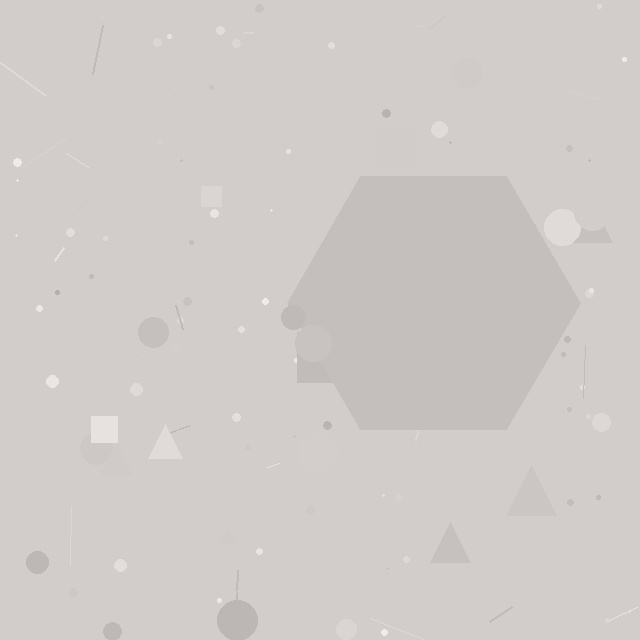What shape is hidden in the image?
A hexagon is hidden in the image.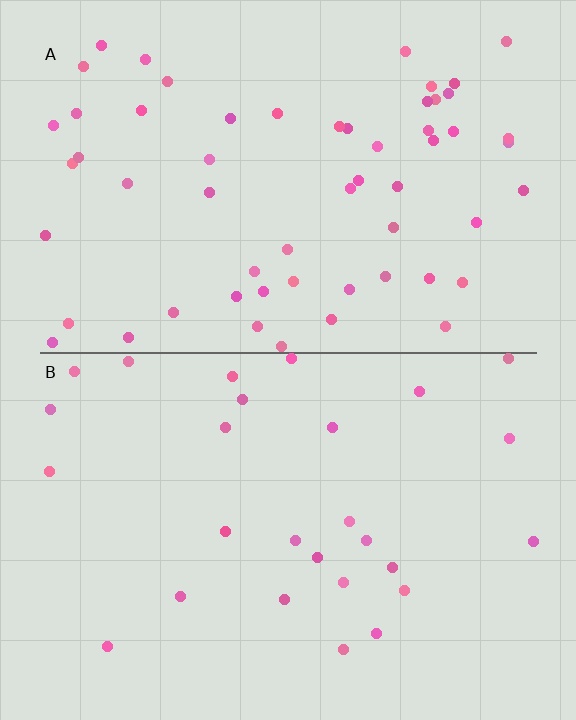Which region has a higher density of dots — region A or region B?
A (the top).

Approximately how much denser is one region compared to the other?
Approximately 2.1× — region A over region B.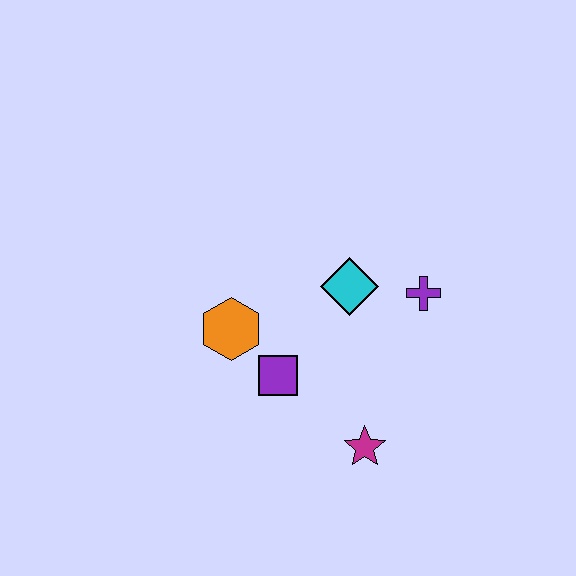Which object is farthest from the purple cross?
The orange hexagon is farthest from the purple cross.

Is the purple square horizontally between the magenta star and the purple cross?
No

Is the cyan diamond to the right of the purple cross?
No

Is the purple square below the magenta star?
No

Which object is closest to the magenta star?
The purple square is closest to the magenta star.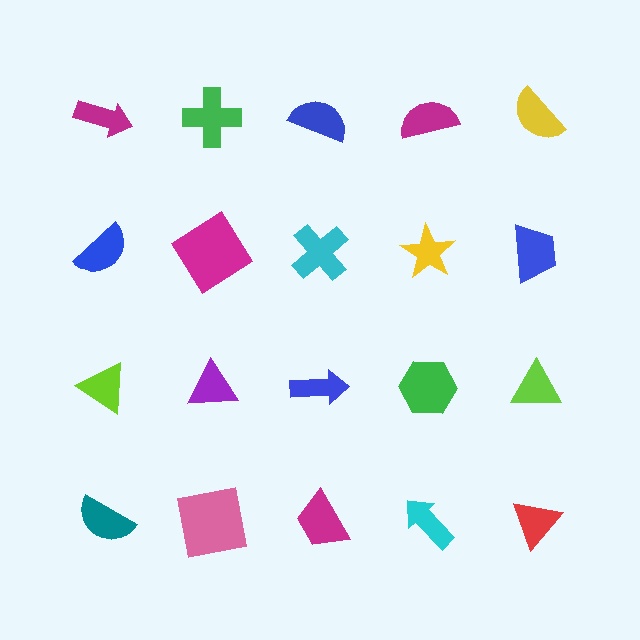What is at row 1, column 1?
A magenta arrow.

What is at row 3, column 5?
A lime triangle.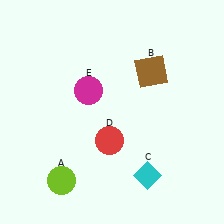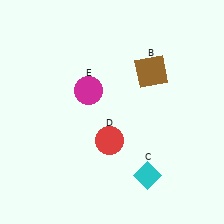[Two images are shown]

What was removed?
The lime circle (A) was removed in Image 2.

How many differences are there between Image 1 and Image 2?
There is 1 difference between the two images.